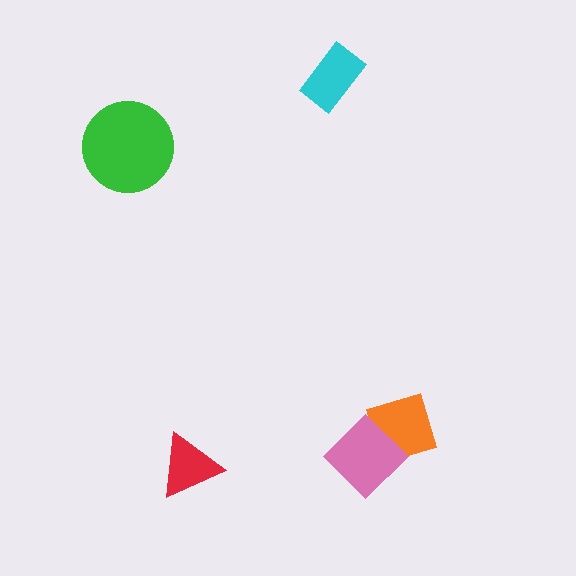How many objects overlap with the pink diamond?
1 object overlaps with the pink diamond.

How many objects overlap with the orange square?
1 object overlaps with the orange square.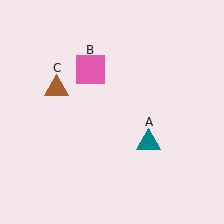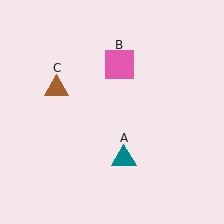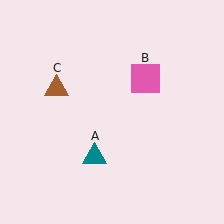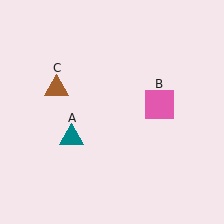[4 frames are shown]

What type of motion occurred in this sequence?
The teal triangle (object A), pink square (object B) rotated clockwise around the center of the scene.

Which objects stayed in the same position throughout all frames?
Brown triangle (object C) remained stationary.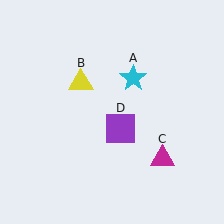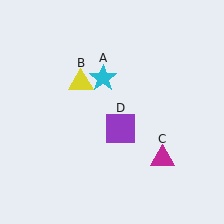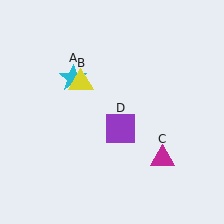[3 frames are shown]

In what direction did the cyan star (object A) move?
The cyan star (object A) moved left.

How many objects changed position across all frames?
1 object changed position: cyan star (object A).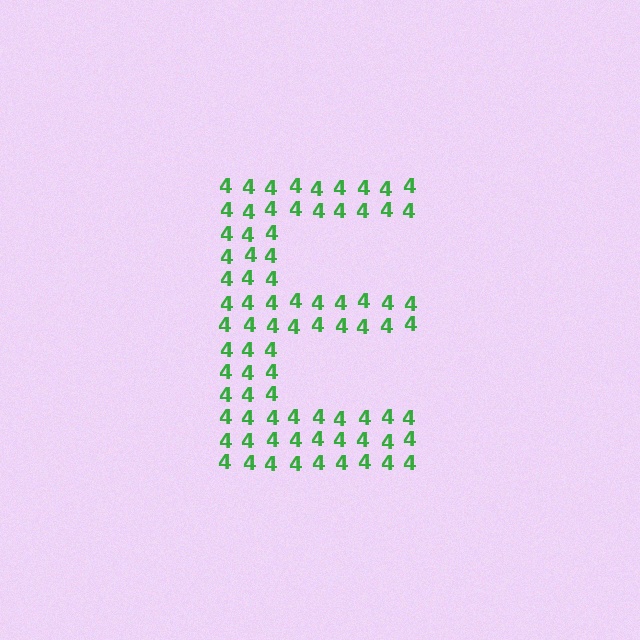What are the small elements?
The small elements are digit 4's.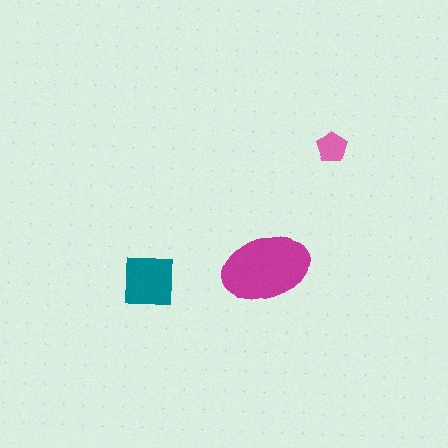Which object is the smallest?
The pink pentagon.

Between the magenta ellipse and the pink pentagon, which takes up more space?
The magenta ellipse.